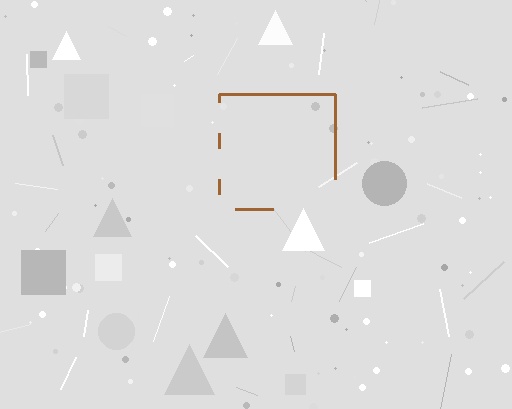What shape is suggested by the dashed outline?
The dashed outline suggests a square.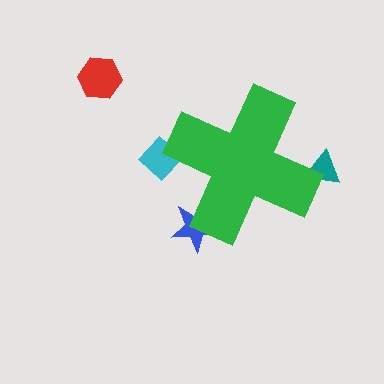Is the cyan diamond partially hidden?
Yes, the cyan diamond is partially hidden behind the green cross.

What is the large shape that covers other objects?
A green cross.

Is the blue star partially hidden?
Yes, the blue star is partially hidden behind the green cross.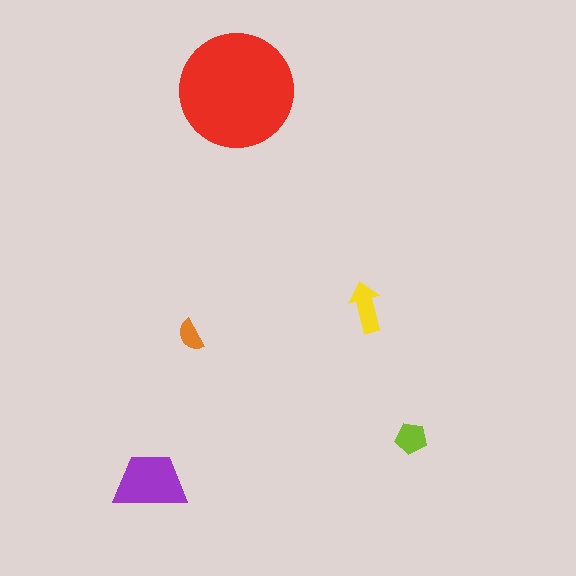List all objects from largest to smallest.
The red circle, the purple trapezoid, the yellow arrow, the lime pentagon, the orange semicircle.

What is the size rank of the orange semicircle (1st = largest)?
5th.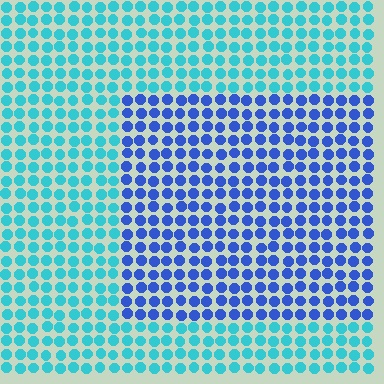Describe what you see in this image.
The image is filled with small cyan elements in a uniform arrangement. A rectangle-shaped region is visible where the elements are tinted to a slightly different hue, forming a subtle color boundary.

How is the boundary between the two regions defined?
The boundary is defined purely by a slight shift in hue (about 44 degrees). Spacing, size, and orientation are identical on both sides.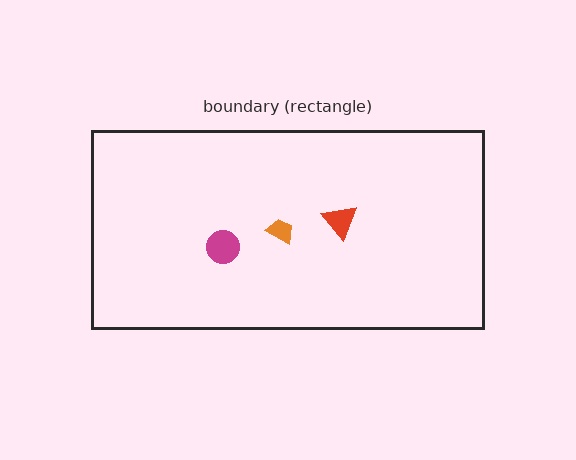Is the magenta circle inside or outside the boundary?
Inside.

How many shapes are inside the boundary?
3 inside, 0 outside.